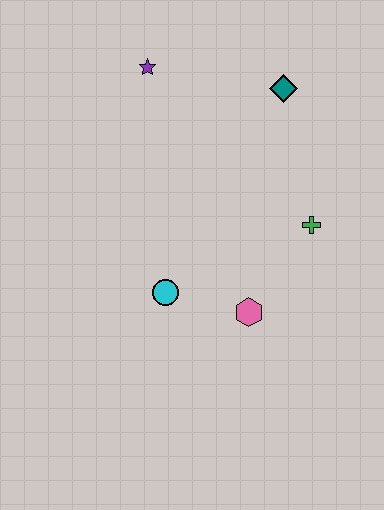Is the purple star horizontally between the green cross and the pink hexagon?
No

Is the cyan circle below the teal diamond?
Yes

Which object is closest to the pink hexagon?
The cyan circle is closest to the pink hexagon.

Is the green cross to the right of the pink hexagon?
Yes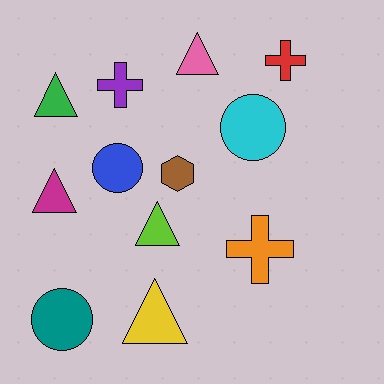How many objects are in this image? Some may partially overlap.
There are 12 objects.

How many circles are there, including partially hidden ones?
There are 3 circles.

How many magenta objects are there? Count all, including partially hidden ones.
There is 1 magenta object.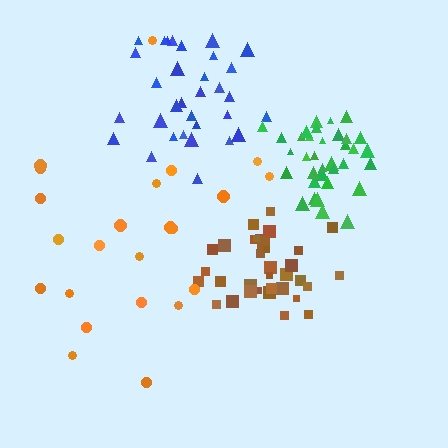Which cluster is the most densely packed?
Brown.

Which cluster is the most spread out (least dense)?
Orange.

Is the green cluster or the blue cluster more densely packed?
Green.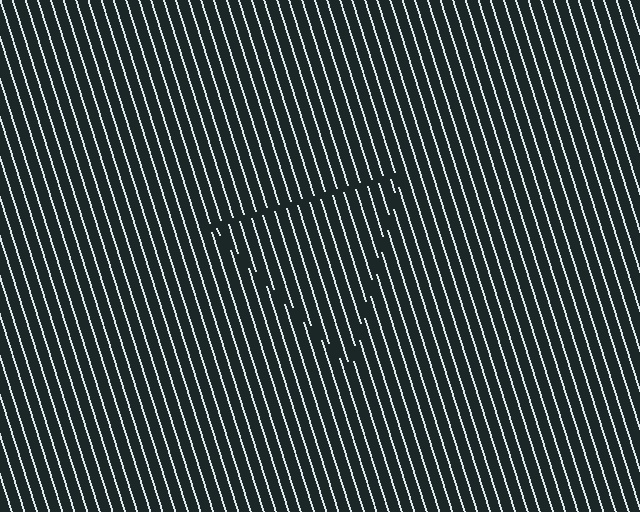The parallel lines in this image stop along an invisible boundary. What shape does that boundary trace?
An illusory triangle. The interior of the shape contains the same grating, shifted by half a period — the contour is defined by the phase discontinuity where line-ends from the inner and outer gratings abut.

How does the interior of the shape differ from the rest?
The interior of the shape contains the same grating, shifted by half a period — the contour is defined by the phase discontinuity where line-ends from the inner and outer gratings abut.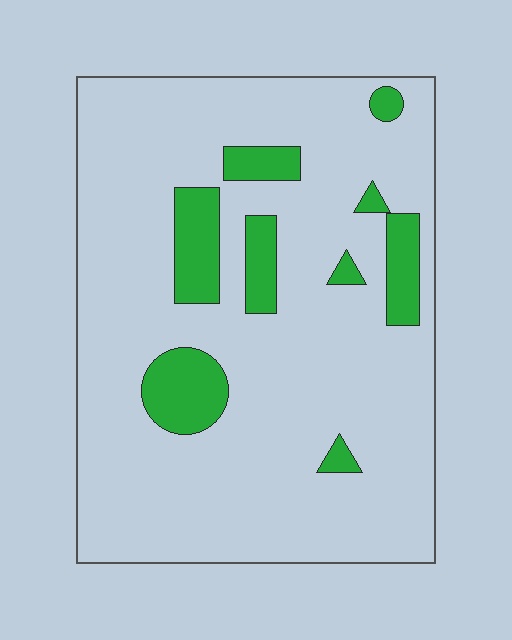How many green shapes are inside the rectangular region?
9.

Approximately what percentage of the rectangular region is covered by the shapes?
Approximately 15%.